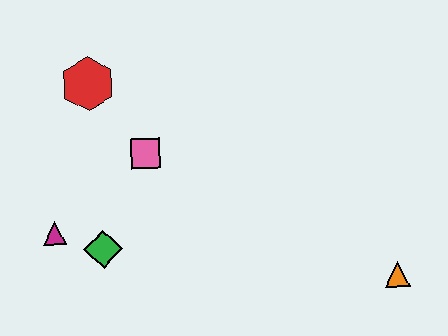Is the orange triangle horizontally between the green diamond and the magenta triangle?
No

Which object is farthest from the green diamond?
The orange triangle is farthest from the green diamond.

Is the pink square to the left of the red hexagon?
No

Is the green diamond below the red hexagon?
Yes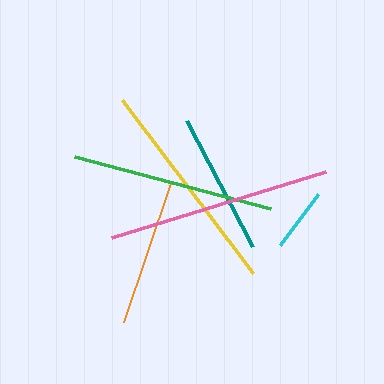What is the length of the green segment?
The green segment is approximately 202 pixels long.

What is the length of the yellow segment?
The yellow segment is approximately 218 pixels long.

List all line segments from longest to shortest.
From longest to shortest: pink, yellow, green, orange, teal, cyan.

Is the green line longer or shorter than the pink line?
The pink line is longer than the green line.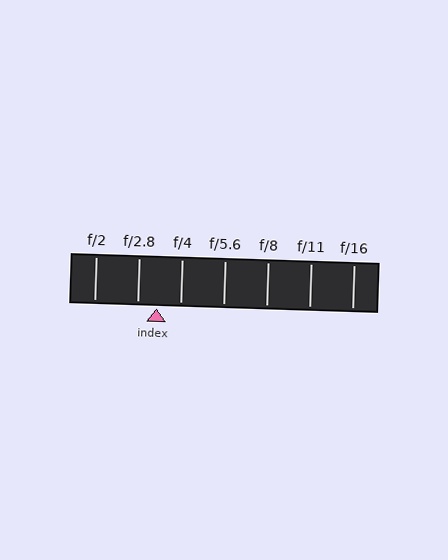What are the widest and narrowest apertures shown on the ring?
The widest aperture shown is f/2 and the narrowest is f/16.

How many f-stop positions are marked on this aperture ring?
There are 7 f-stop positions marked.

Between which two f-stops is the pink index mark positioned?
The index mark is between f/2.8 and f/4.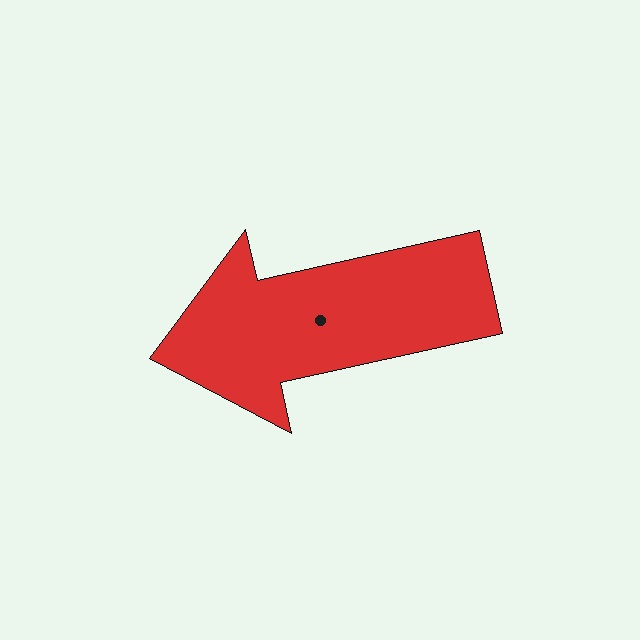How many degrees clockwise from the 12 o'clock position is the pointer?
Approximately 257 degrees.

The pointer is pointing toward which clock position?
Roughly 9 o'clock.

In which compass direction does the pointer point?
West.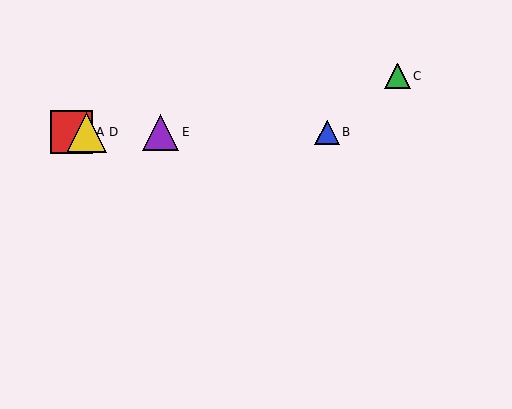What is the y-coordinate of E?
Object E is at y≈132.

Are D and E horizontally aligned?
Yes, both are at y≈132.